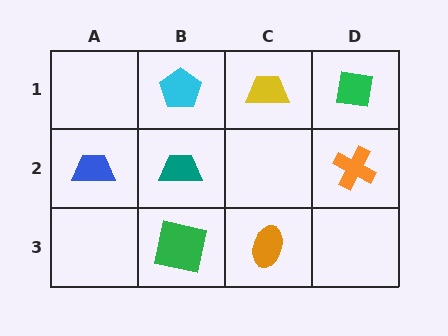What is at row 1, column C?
A yellow trapezoid.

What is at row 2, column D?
An orange cross.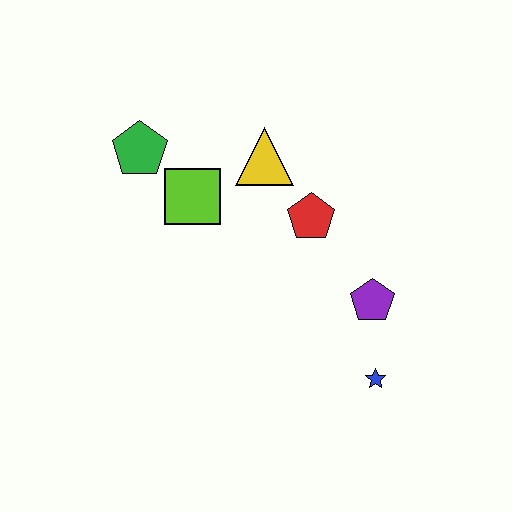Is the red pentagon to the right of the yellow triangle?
Yes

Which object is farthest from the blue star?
The green pentagon is farthest from the blue star.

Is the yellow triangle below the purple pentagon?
No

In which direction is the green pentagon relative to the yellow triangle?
The green pentagon is to the left of the yellow triangle.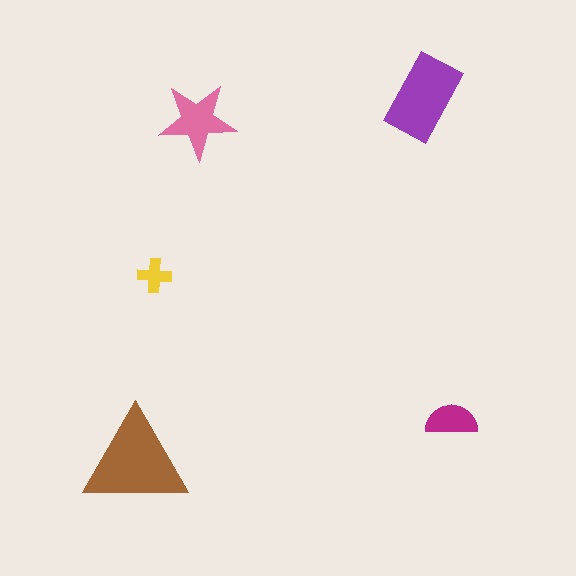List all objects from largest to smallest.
The brown triangle, the purple rectangle, the pink star, the magenta semicircle, the yellow cross.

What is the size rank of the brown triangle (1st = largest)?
1st.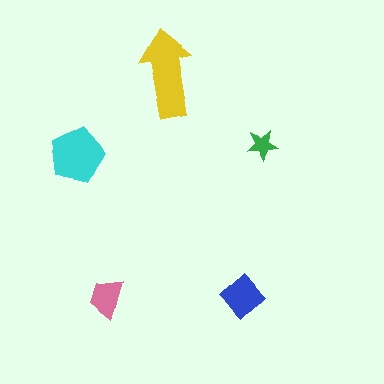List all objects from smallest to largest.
The green star, the pink trapezoid, the blue diamond, the cyan pentagon, the yellow arrow.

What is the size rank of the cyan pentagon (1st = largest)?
2nd.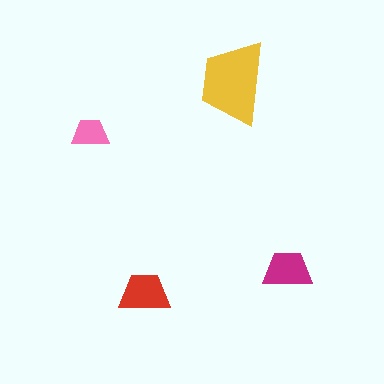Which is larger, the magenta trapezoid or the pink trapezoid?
The magenta one.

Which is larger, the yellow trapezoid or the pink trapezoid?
The yellow one.